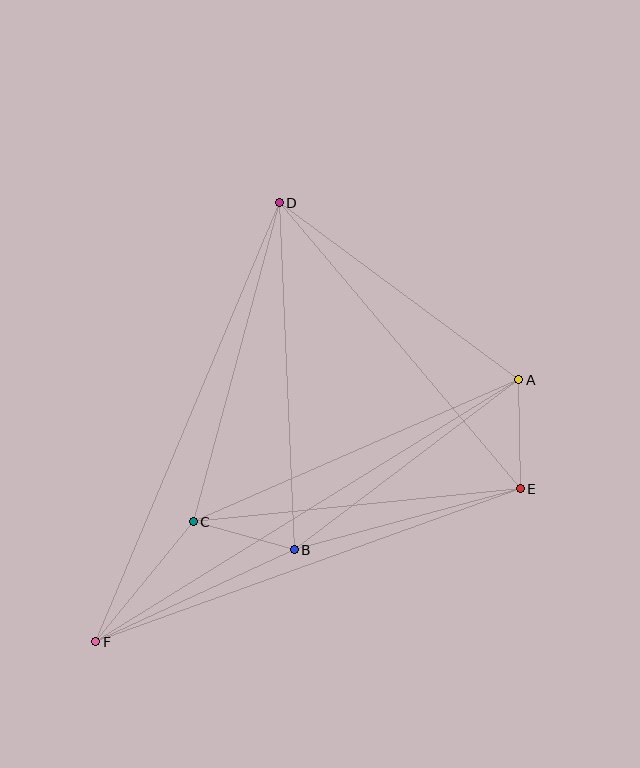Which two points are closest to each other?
Points B and C are closest to each other.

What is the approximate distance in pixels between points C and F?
The distance between C and F is approximately 154 pixels.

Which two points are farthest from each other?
Points A and F are farthest from each other.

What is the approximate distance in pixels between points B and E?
The distance between B and E is approximately 234 pixels.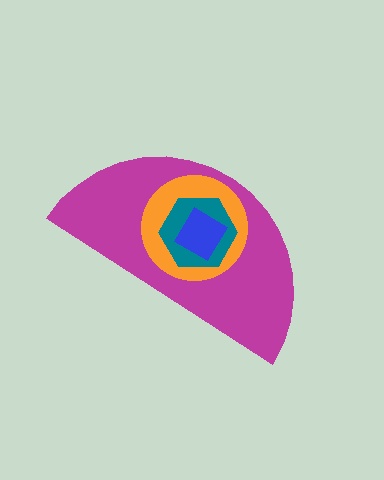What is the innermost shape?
The blue diamond.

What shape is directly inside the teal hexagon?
The blue diamond.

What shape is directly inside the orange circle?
The teal hexagon.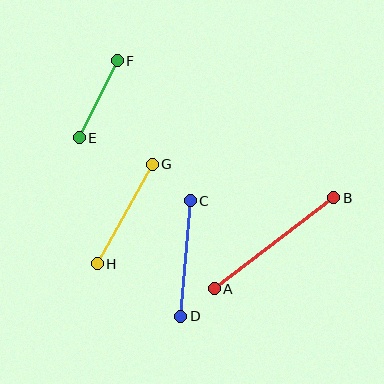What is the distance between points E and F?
The distance is approximately 86 pixels.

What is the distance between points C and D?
The distance is approximately 116 pixels.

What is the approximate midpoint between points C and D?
The midpoint is at approximately (186, 259) pixels.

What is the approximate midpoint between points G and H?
The midpoint is at approximately (125, 214) pixels.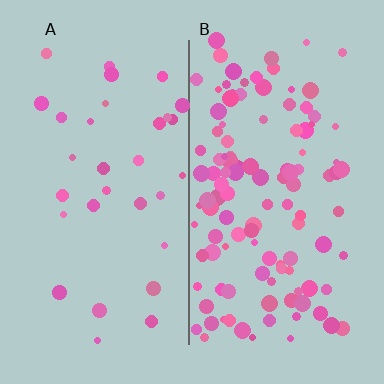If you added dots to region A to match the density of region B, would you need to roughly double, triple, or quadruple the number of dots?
Approximately quadruple.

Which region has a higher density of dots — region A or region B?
B (the right).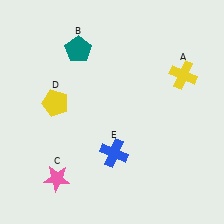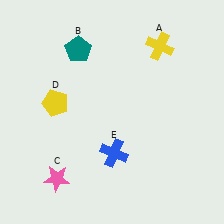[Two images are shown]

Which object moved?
The yellow cross (A) moved up.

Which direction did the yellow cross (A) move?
The yellow cross (A) moved up.